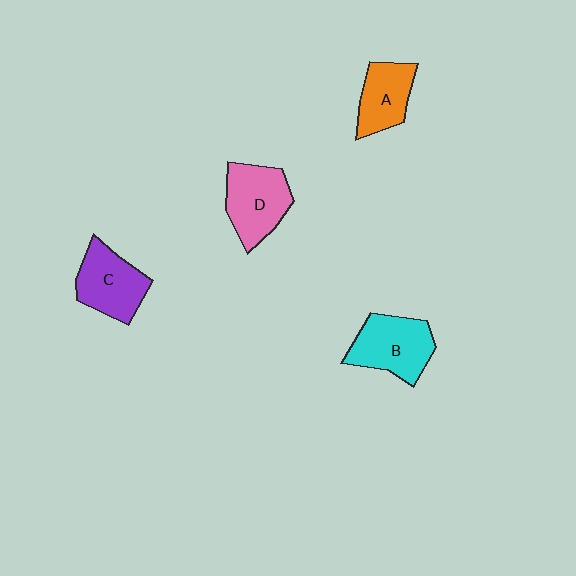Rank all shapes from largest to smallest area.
From largest to smallest: B (cyan), D (pink), C (purple), A (orange).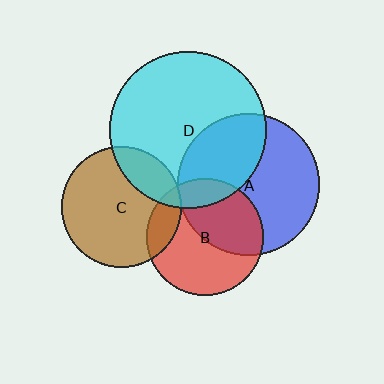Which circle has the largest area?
Circle D (cyan).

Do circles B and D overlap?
Yes.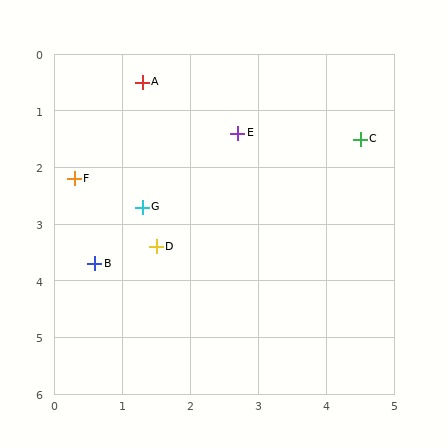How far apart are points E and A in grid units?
Points E and A are about 1.7 grid units apart.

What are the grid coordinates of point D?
Point D is at approximately (1.5, 3.4).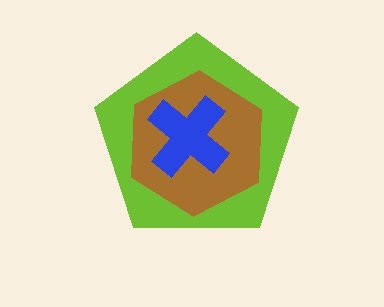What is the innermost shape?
The blue cross.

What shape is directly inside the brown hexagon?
The blue cross.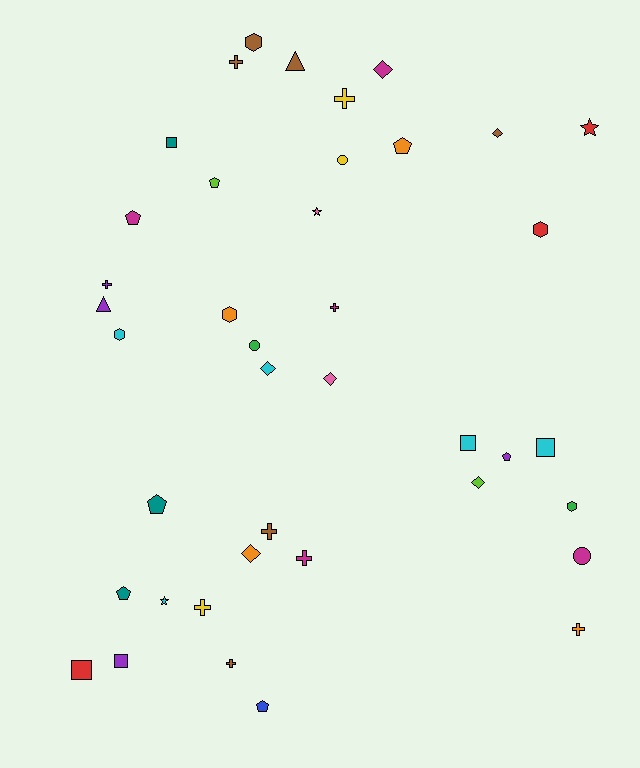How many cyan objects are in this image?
There are 5 cyan objects.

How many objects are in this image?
There are 40 objects.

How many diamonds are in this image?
There are 6 diamonds.